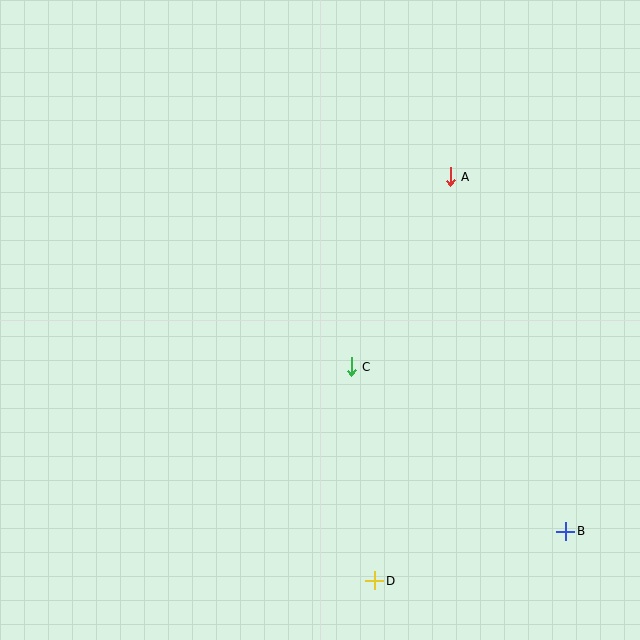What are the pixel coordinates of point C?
Point C is at (351, 367).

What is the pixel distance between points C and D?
The distance between C and D is 215 pixels.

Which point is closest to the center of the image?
Point C at (351, 367) is closest to the center.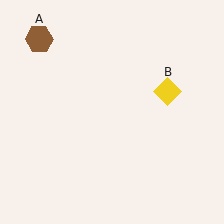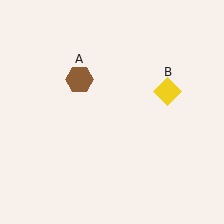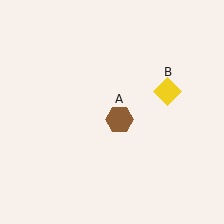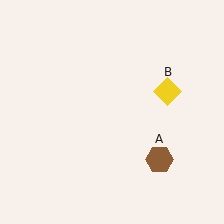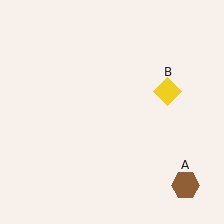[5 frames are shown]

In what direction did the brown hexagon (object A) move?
The brown hexagon (object A) moved down and to the right.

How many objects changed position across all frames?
1 object changed position: brown hexagon (object A).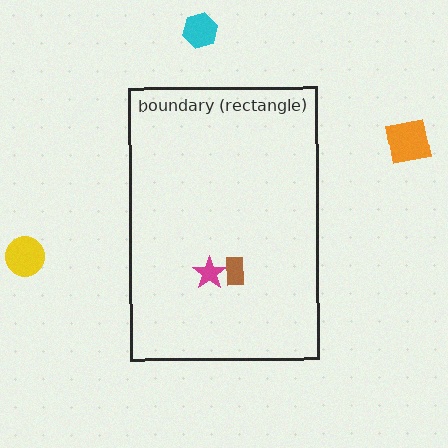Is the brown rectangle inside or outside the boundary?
Inside.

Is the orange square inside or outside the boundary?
Outside.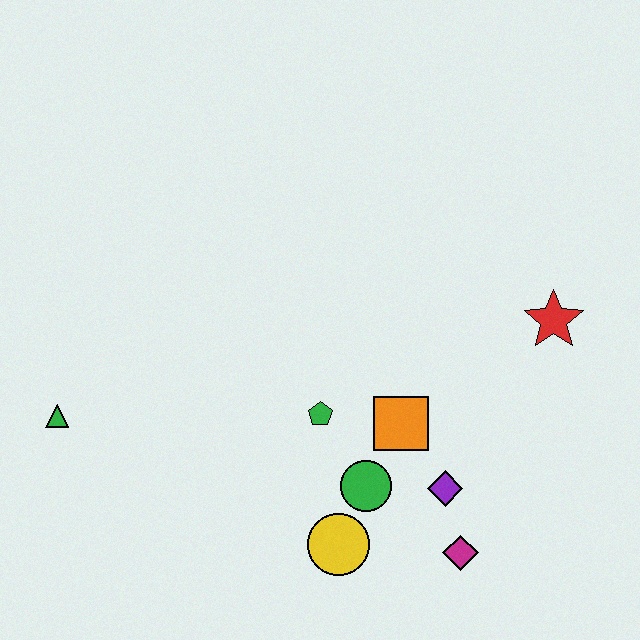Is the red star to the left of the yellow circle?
No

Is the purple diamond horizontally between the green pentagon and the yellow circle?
No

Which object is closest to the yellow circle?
The green circle is closest to the yellow circle.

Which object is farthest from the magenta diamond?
The green triangle is farthest from the magenta diamond.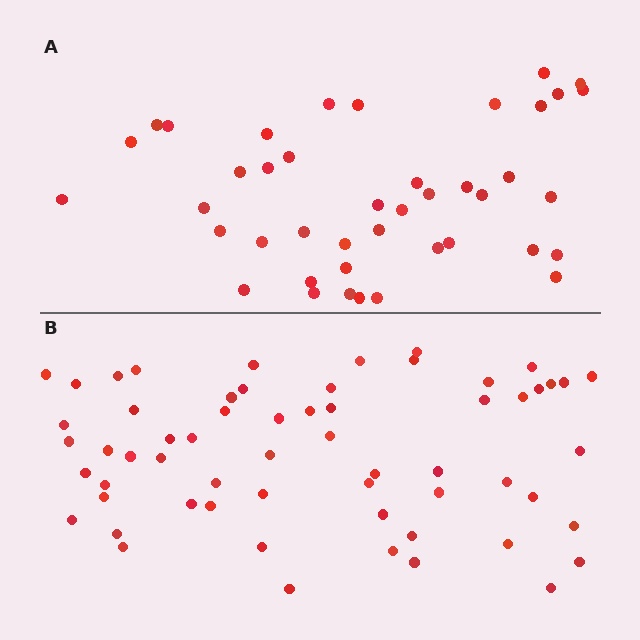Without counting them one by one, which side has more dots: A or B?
Region B (the bottom region) has more dots.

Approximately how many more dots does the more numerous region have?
Region B has approximately 20 more dots than region A.